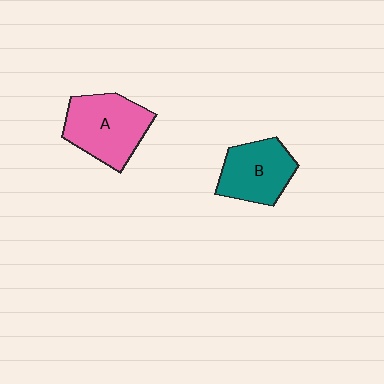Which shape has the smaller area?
Shape B (teal).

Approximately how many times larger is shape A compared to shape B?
Approximately 1.2 times.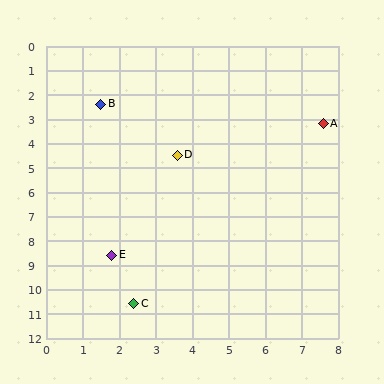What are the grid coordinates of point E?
Point E is at approximately (1.8, 8.6).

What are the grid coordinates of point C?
Point C is at approximately (2.4, 10.6).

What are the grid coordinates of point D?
Point D is at approximately (3.6, 4.5).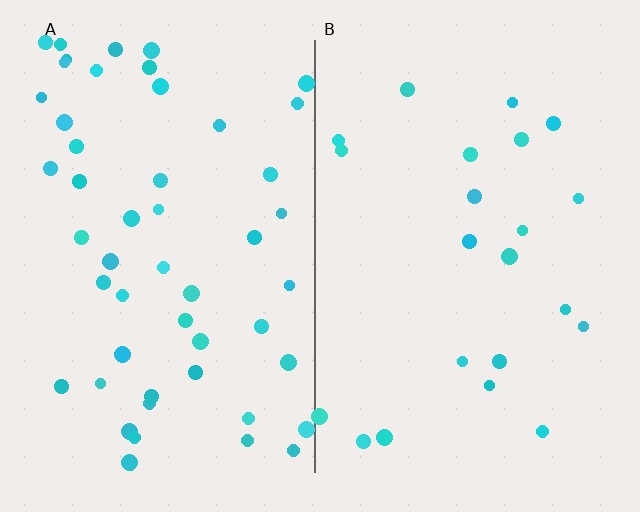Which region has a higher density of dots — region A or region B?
A (the left).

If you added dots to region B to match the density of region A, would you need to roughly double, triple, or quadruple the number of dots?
Approximately double.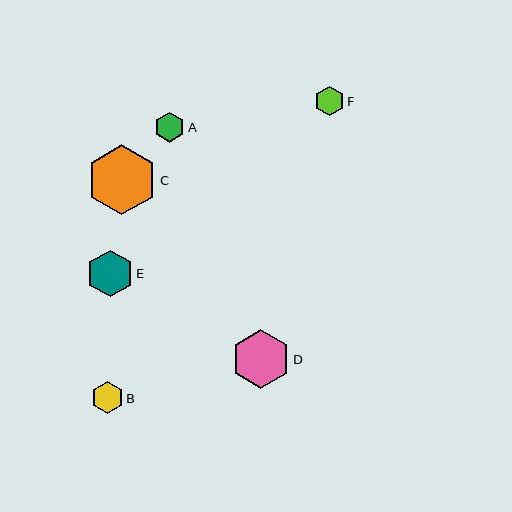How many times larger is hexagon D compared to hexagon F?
Hexagon D is approximately 2.0 times the size of hexagon F.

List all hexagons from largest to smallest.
From largest to smallest: C, D, E, B, A, F.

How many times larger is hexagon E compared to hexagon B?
Hexagon E is approximately 1.5 times the size of hexagon B.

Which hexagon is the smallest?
Hexagon F is the smallest with a size of approximately 30 pixels.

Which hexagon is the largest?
Hexagon C is the largest with a size of approximately 70 pixels.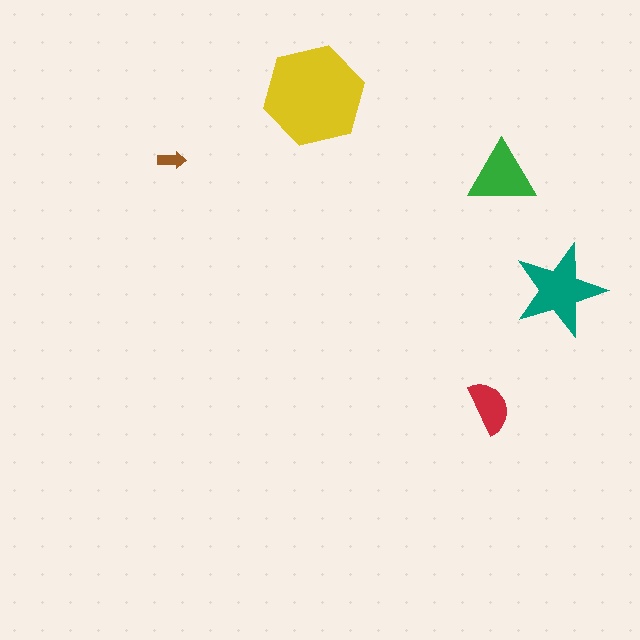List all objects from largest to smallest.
The yellow hexagon, the teal star, the green triangle, the red semicircle, the brown arrow.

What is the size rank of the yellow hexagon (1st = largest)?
1st.